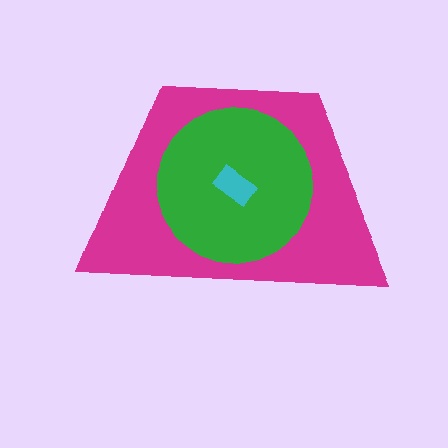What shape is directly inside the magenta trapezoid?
The green circle.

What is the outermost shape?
The magenta trapezoid.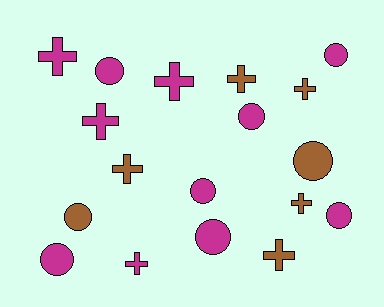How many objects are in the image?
There are 18 objects.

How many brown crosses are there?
There are 5 brown crosses.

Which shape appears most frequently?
Circle, with 9 objects.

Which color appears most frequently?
Magenta, with 11 objects.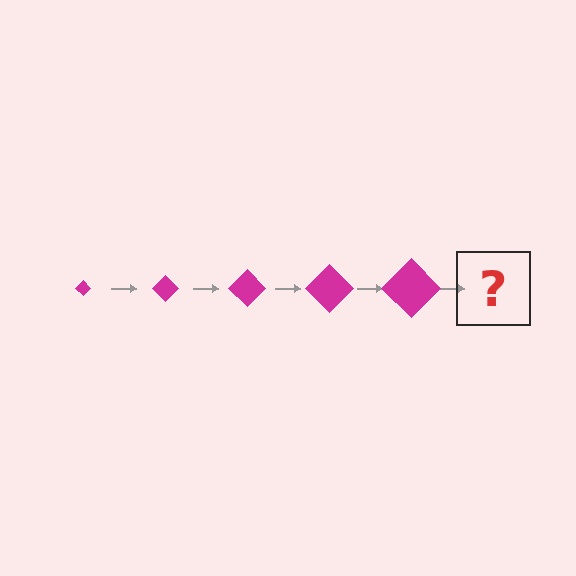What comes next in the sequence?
The next element should be a magenta diamond, larger than the previous one.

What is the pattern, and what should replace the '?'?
The pattern is that the diamond gets progressively larger each step. The '?' should be a magenta diamond, larger than the previous one.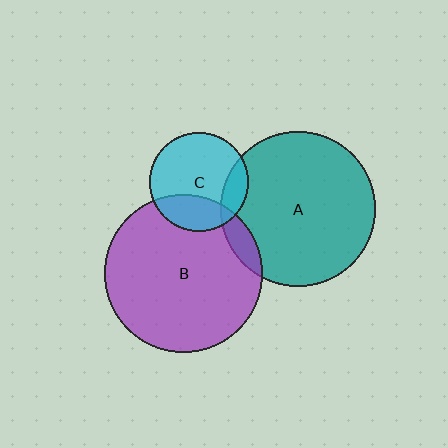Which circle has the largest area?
Circle B (purple).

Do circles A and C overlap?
Yes.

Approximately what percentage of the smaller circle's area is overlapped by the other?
Approximately 15%.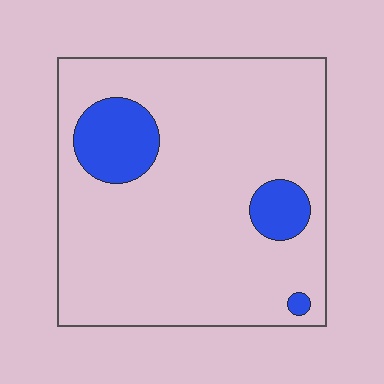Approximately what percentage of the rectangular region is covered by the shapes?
Approximately 15%.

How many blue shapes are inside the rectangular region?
3.